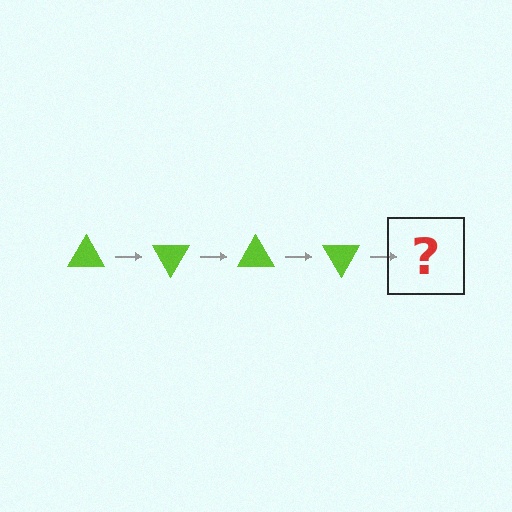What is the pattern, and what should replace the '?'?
The pattern is that the triangle rotates 60 degrees each step. The '?' should be a lime triangle rotated 240 degrees.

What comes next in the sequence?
The next element should be a lime triangle rotated 240 degrees.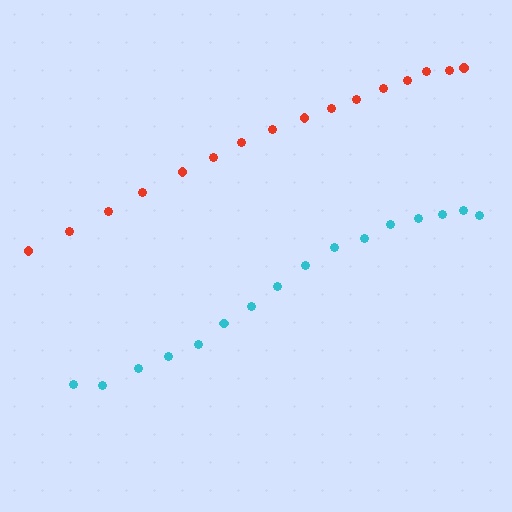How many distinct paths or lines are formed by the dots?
There are 2 distinct paths.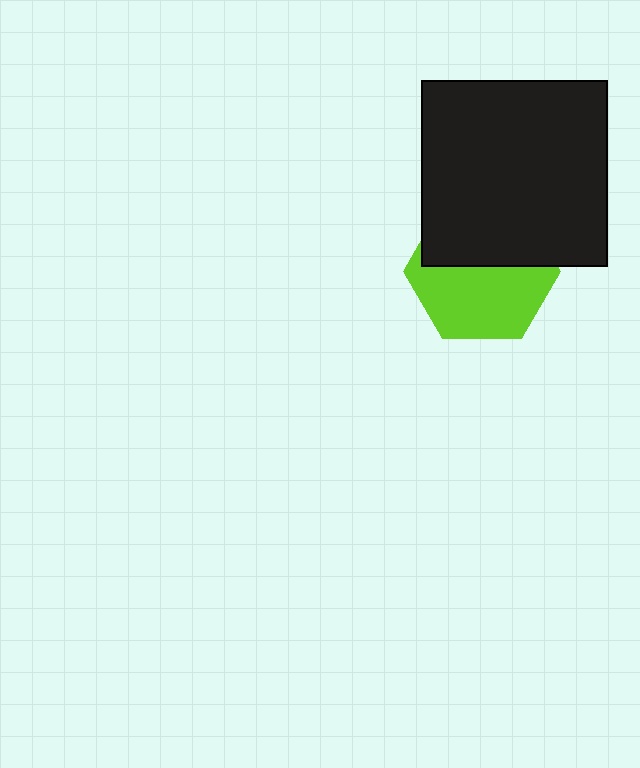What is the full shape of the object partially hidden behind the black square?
The partially hidden object is a lime hexagon.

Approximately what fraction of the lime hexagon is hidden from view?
Roughly 45% of the lime hexagon is hidden behind the black square.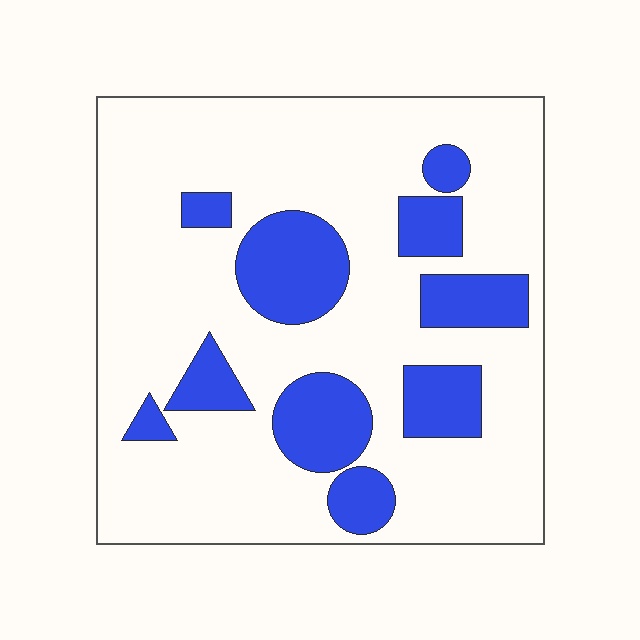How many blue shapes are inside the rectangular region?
10.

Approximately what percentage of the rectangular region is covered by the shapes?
Approximately 25%.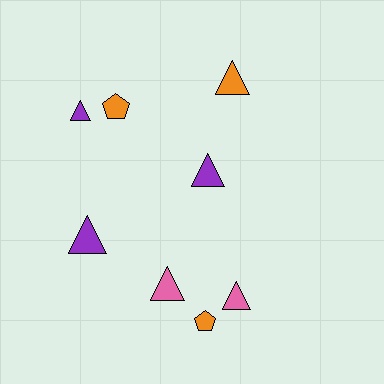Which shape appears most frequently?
Triangle, with 6 objects.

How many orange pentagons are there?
There are 2 orange pentagons.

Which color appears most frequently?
Purple, with 3 objects.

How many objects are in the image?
There are 8 objects.